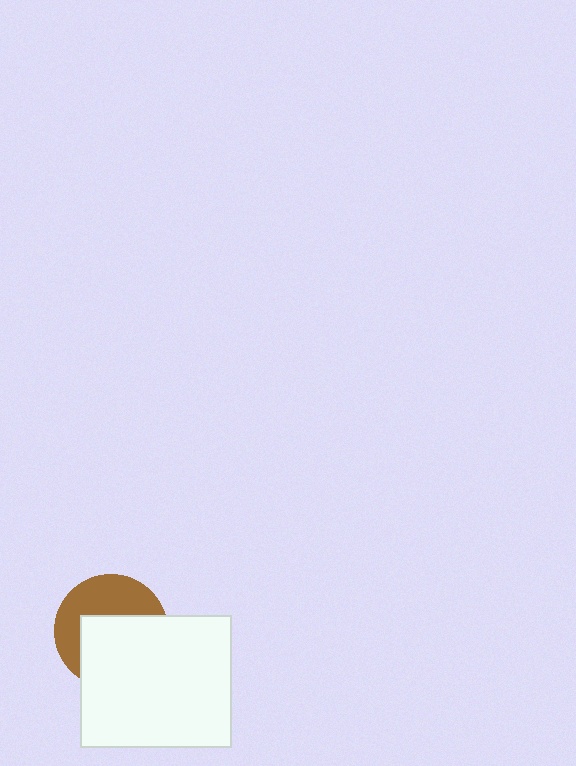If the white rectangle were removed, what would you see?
You would see the complete brown circle.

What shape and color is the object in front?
The object in front is a white rectangle.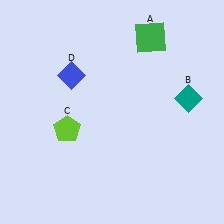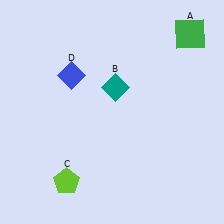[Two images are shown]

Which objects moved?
The objects that moved are: the green square (A), the teal diamond (B), the lime pentagon (C).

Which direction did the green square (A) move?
The green square (A) moved right.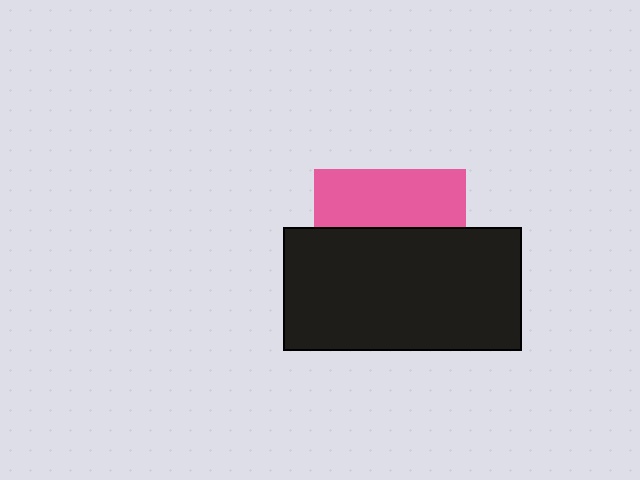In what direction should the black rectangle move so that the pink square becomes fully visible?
The black rectangle should move down. That is the shortest direction to clear the overlap and leave the pink square fully visible.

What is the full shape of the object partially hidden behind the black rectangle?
The partially hidden object is a pink square.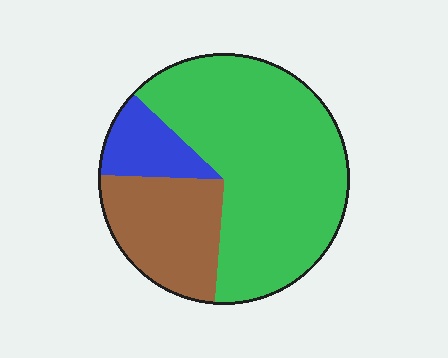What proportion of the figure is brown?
Brown takes up about one quarter (1/4) of the figure.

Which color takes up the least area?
Blue, at roughly 10%.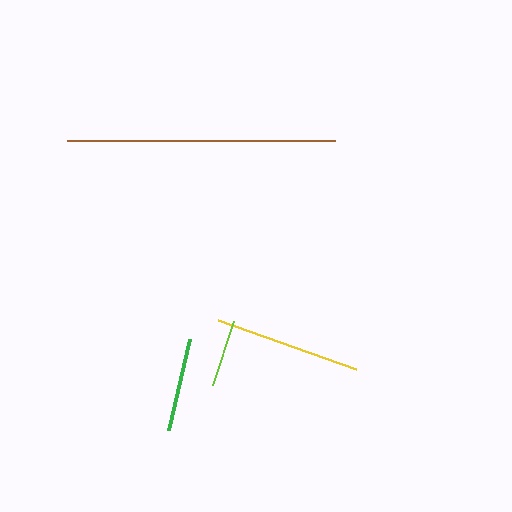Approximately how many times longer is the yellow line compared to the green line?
The yellow line is approximately 1.6 times the length of the green line.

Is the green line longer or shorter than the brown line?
The brown line is longer than the green line.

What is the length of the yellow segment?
The yellow segment is approximately 146 pixels long.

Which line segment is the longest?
The brown line is the longest at approximately 268 pixels.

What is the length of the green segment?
The green segment is approximately 94 pixels long.